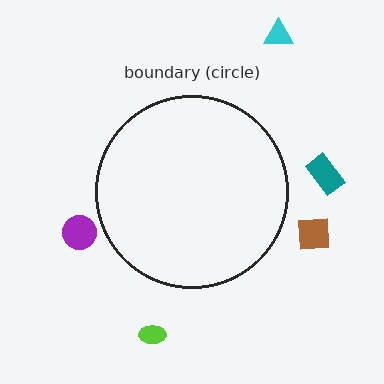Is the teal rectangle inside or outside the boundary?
Outside.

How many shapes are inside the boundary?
0 inside, 5 outside.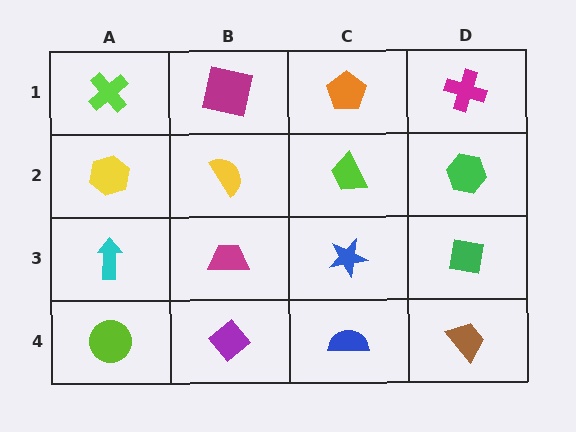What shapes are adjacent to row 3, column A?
A yellow hexagon (row 2, column A), a lime circle (row 4, column A), a magenta trapezoid (row 3, column B).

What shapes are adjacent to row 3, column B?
A yellow semicircle (row 2, column B), a purple diamond (row 4, column B), a cyan arrow (row 3, column A), a blue star (row 3, column C).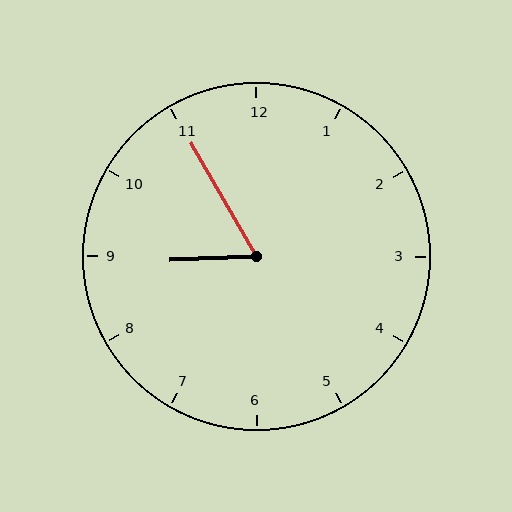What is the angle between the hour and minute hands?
Approximately 62 degrees.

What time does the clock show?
8:55.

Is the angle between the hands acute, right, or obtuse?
It is acute.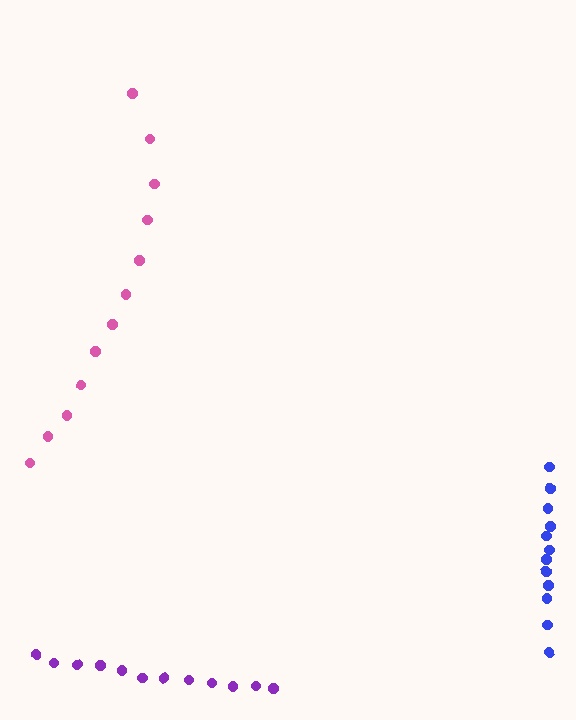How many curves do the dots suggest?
There are 3 distinct paths.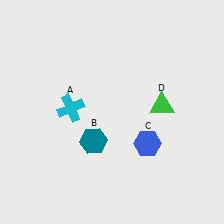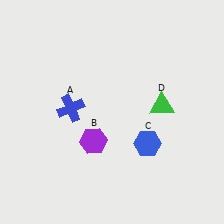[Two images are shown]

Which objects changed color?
A changed from cyan to blue. B changed from teal to purple.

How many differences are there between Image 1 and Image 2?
There are 2 differences between the two images.